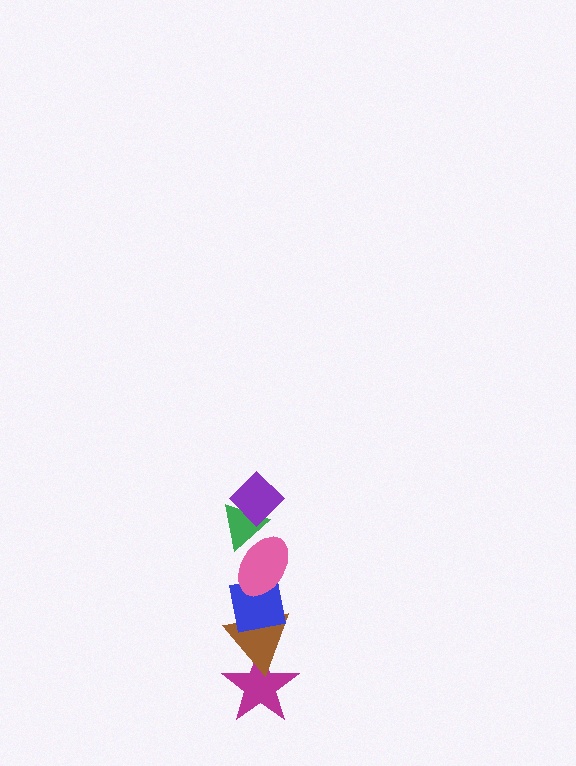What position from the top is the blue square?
The blue square is 4th from the top.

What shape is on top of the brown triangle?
The blue square is on top of the brown triangle.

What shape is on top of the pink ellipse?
The green triangle is on top of the pink ellipse.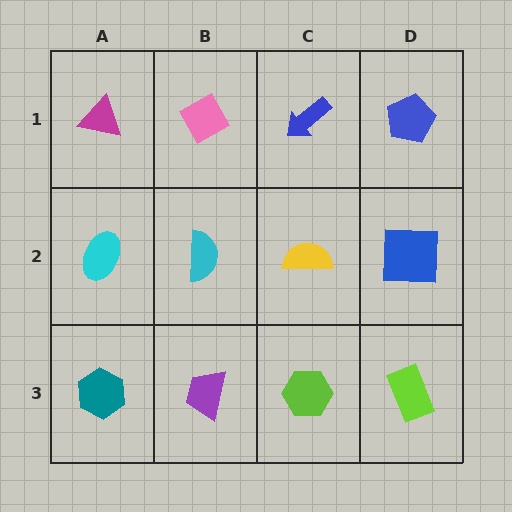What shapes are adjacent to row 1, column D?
A blue square (row 2, column D), a blue arrow (row 1, column C).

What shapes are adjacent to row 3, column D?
A blue square (row 2, column D), a lime hexagon (row 3, column C).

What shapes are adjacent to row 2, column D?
A blue pentagon (row 1, column D), a lime rectangle (row 3, column D), a yellow semicircle (row 2, column C).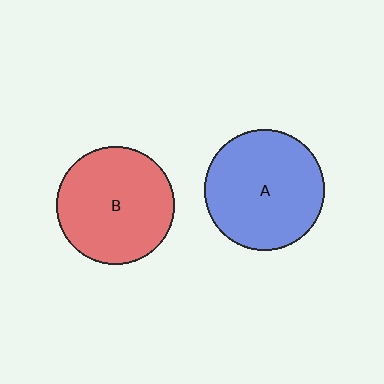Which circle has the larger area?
Circle A (blue).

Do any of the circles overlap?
No, none of the circles overlap.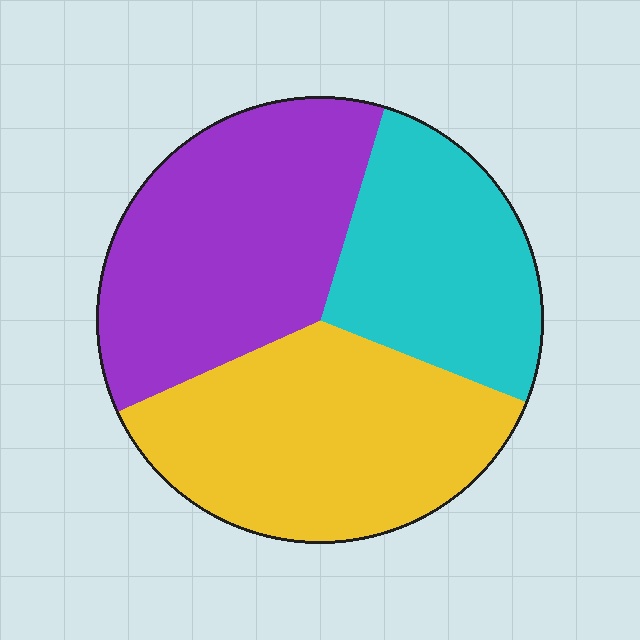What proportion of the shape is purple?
Purple takes up about three eighths (3/8) of the shape.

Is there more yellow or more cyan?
Yellow.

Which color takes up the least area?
Cyan, at roughly 25%.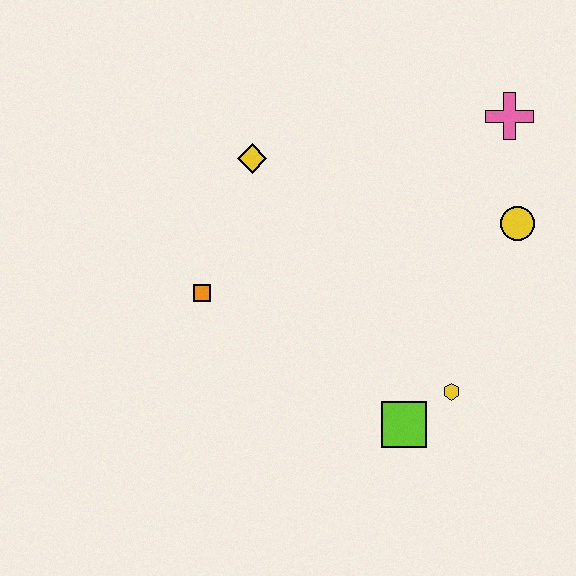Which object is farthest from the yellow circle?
The orange square is farthest from the yellow circle.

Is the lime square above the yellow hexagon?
No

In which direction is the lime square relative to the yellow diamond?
The lime square is below the yellow diamond.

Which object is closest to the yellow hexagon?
The lime square is closest to the yellow hexagon.